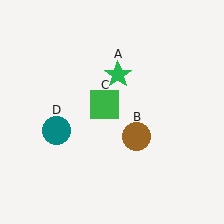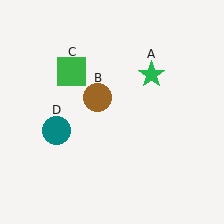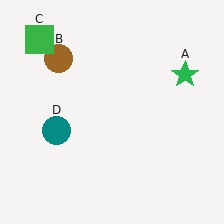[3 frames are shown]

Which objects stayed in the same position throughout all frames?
Teal circle (object D) remained stationary.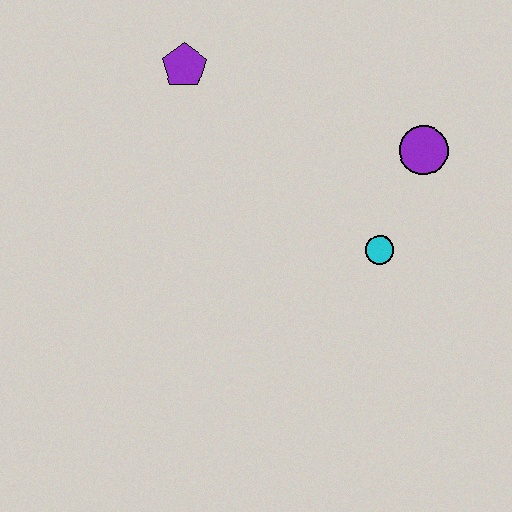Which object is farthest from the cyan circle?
The purple pentagon is farthest from the cyan circle.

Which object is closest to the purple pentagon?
The purple circle is closest to the purple pentagon.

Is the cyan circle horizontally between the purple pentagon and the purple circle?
Yes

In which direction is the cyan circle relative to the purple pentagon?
The cyan circle is to the right of the purple pentagon.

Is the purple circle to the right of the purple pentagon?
Yes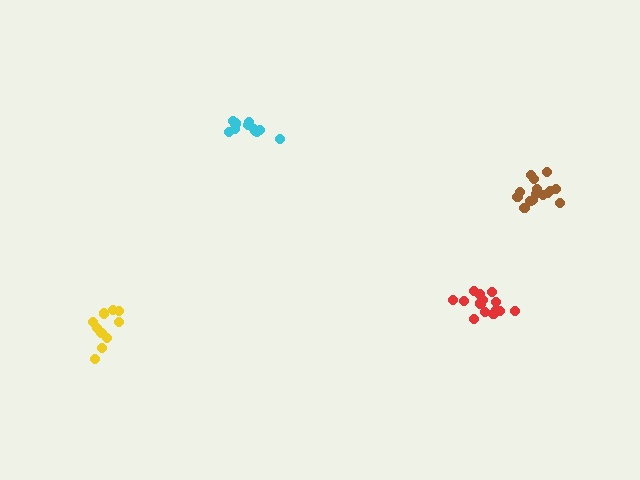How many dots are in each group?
Group 1: 15 dots, Group 2: 11 dots, Group 3: 15 dots, Group 4: 10 dots (51 total).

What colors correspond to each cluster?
The clusters are colored: brown, cyan, red, yellow.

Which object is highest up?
The cyan cluster is topmost.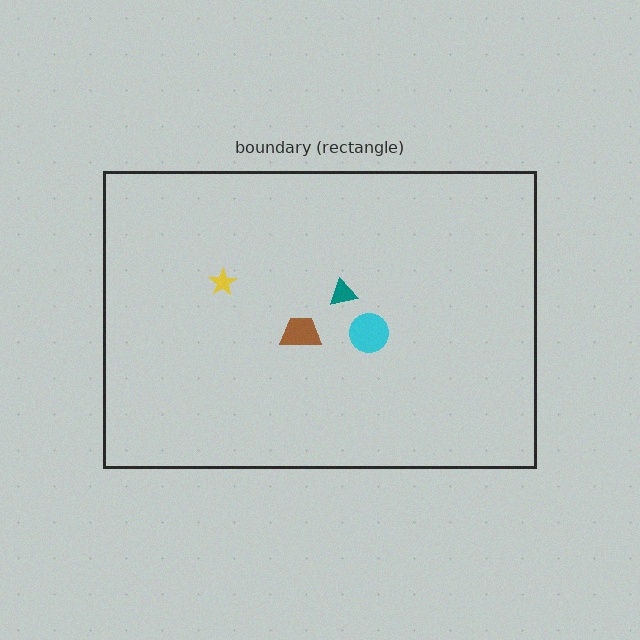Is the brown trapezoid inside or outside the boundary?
Inside.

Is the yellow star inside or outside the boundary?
Inside.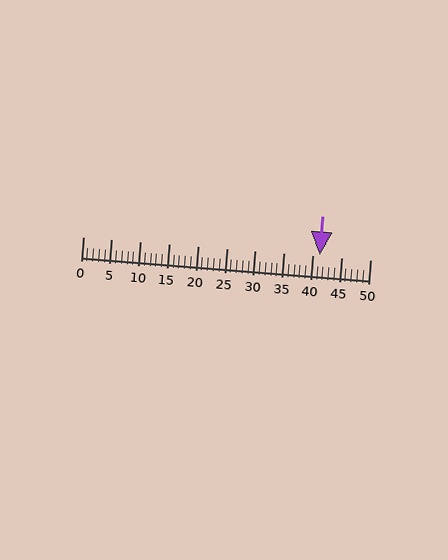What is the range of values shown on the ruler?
The ruler shows values from 0 to 50.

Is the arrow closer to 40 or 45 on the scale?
The arrow is closer to 40.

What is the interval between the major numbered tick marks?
The major tick marks are spaced 5 units apart.